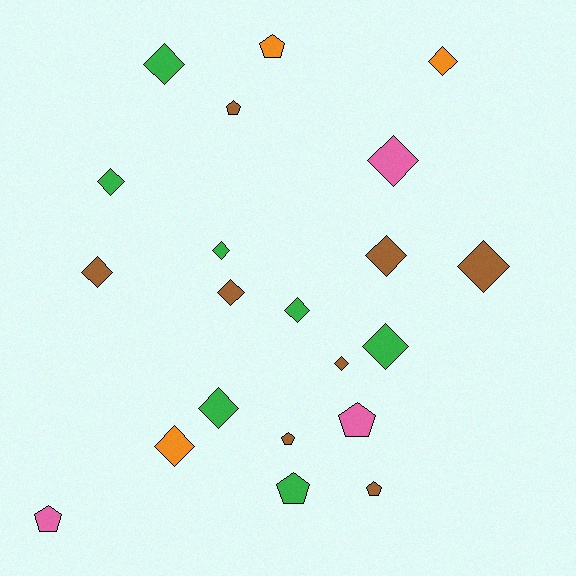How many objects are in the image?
There are 21 objects.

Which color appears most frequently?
Brown, with 8 objects.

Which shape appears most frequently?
Diamond, with 14 objects.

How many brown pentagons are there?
There are 3 brown pentagons.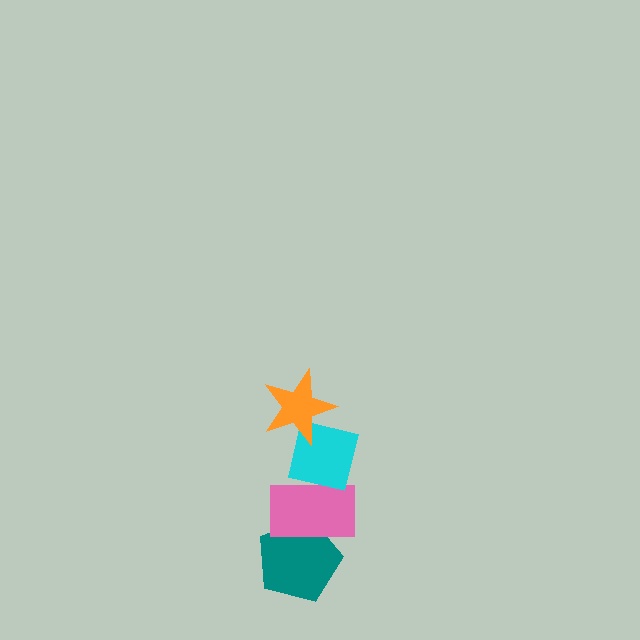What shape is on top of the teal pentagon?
The pink rectangle is on top of the teal pentagon.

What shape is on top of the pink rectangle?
The cyan square is on top of the pink rectangle.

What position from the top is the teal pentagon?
The teal pentagon is 4th from the top.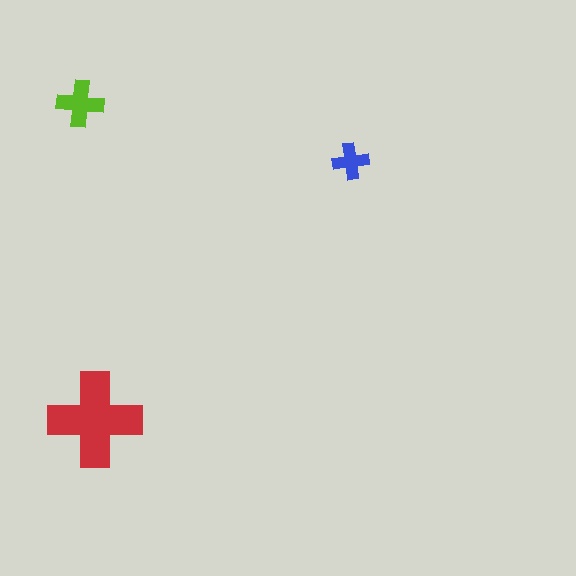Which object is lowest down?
The red cross is bottommost.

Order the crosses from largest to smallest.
the red one, the lime one, the blue one.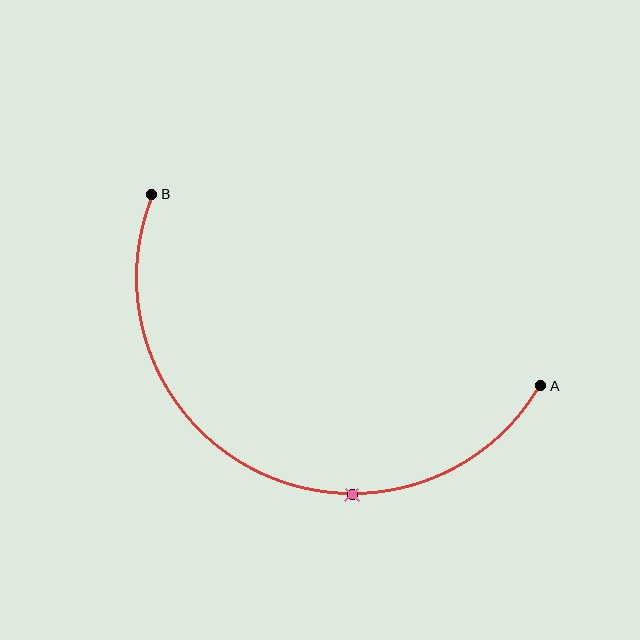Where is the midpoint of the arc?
The arc midpoint is the point on the curve farthest from the straight line joining A and B. It sits below that line.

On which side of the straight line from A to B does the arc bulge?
The arc bulges below the straight line connecting A and B.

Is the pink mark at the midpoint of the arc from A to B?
No. The pink mark lies on the arc but is closer to endpoint A. The arc midpoint would be at the point on the curve equidistant along the arc from both A and B.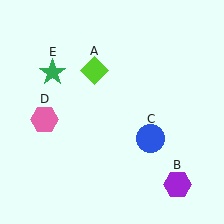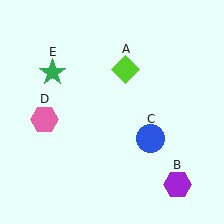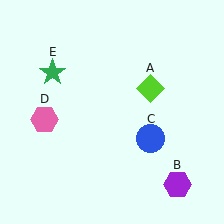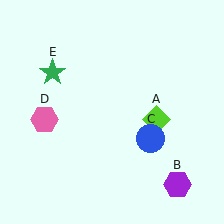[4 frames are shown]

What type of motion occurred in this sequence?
The lime diamond (object A) rotated clockwise around the center of the scene.